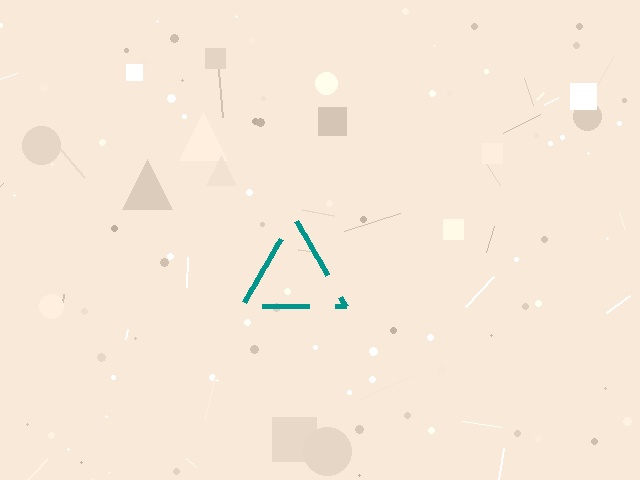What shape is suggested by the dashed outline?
The dashed outline suggests a triangle.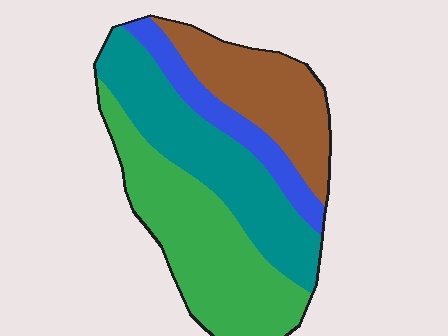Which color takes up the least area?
Blue, at roughly 10%.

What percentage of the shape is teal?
Teal takes up about one third (1/3) of the shape.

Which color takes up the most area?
Green, at roughly 35%.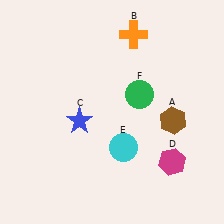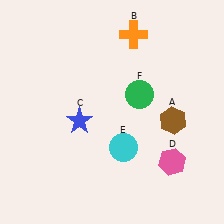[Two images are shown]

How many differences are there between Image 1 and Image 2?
There is 1 difference between the two images.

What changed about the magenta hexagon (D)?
In Image 1, D is magenta. In Image 2, it changed to pink.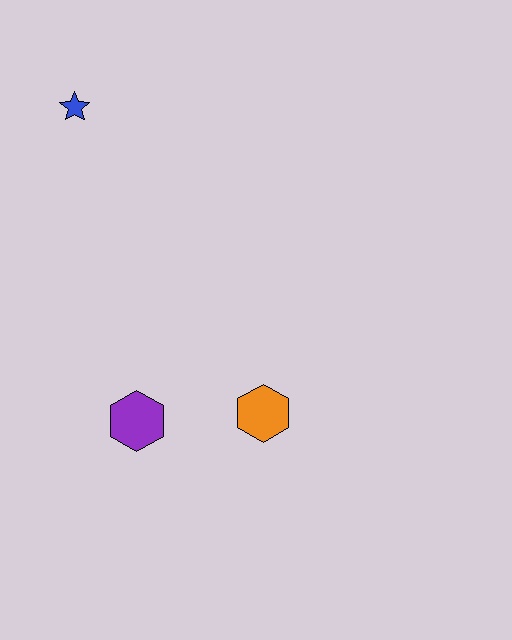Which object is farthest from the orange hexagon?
The blue star is farthest from the orange hexagon.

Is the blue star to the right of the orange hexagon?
No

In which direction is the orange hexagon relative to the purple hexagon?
The orange hexagon is to the right of the purple hexagon.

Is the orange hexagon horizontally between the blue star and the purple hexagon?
No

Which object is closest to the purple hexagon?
The orange hexagon is closest to the purple hexagon.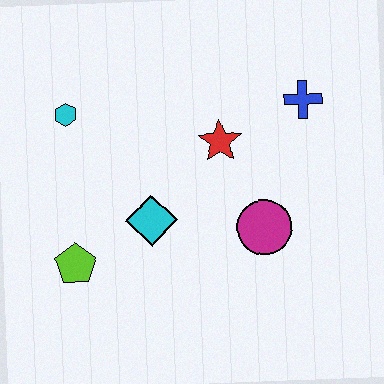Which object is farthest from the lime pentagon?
The blue cross is farthest from the lime pentagon.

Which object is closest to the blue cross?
The red star is closest to the blue cross.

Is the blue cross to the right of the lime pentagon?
Yes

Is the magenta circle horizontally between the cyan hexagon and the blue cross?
Yes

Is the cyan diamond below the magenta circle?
No